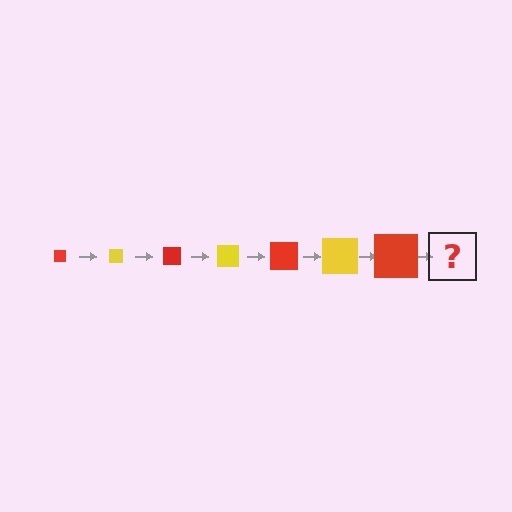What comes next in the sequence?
The next element should be a yellow square, larger than the previous one.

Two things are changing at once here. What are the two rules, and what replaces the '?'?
The two rules are that the square grows larger each step and the color cycles through red and yellow. The '?' should be a yellow square, larger than the previous one.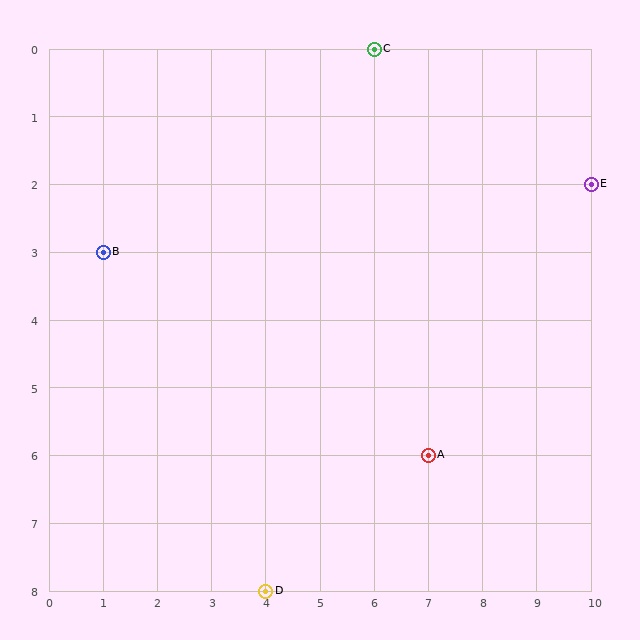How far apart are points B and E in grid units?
Points B and E are 9 columns and 1 row apart (about 9.1 grid units diagonally).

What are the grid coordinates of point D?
Point D is at grid coordinates (4, 8).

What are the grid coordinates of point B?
Point B is at grid coordinates (1, 3).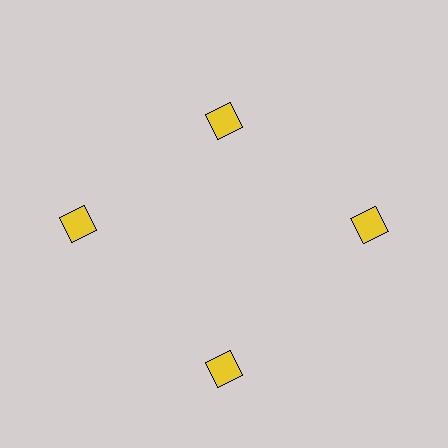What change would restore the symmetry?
The symmetry would be restored by moving it outward, back onto the ring so that all 4 diamonds sit at equal angles and equal distance from the center.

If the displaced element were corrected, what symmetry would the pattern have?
It would have 4-fold rotational symmetry — the pattern would map onto itself every 90 degrees.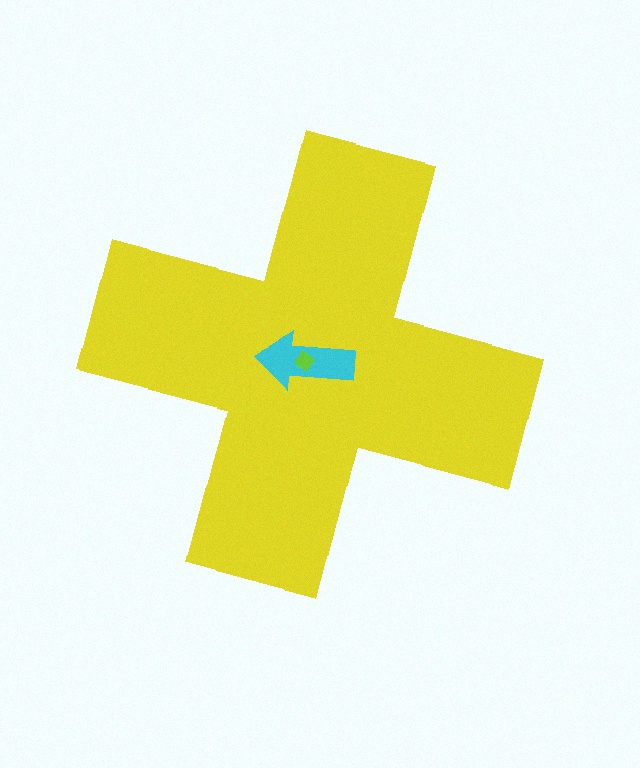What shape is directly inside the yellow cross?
The cyan arrow.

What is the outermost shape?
The yellow cross.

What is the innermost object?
The lime diamond.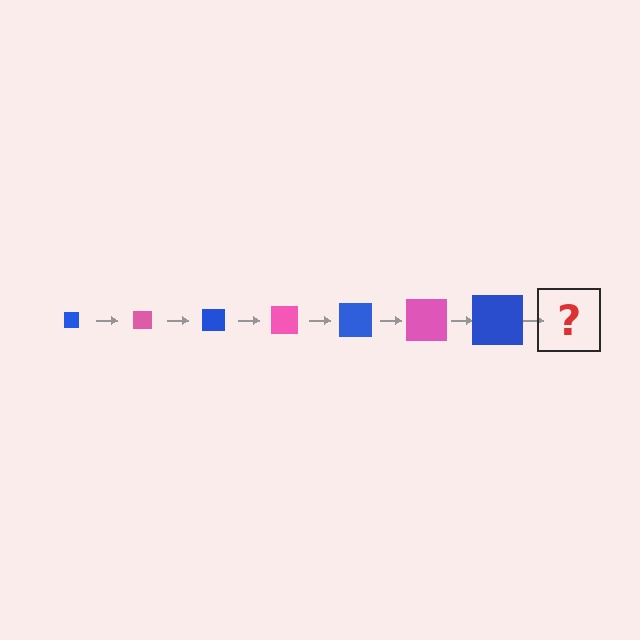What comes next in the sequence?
The next element should be a pink square, larger than the previous one.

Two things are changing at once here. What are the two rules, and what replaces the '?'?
The two rules are that the square grows larger each step and the color cycles through blue and pink. The '?' should be a pink square, larger than the previous one.